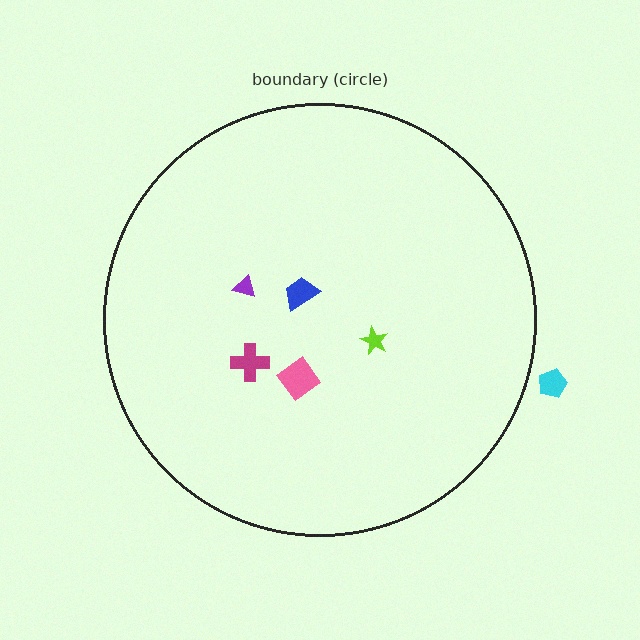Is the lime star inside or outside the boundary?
Inside.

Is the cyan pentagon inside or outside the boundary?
Outside.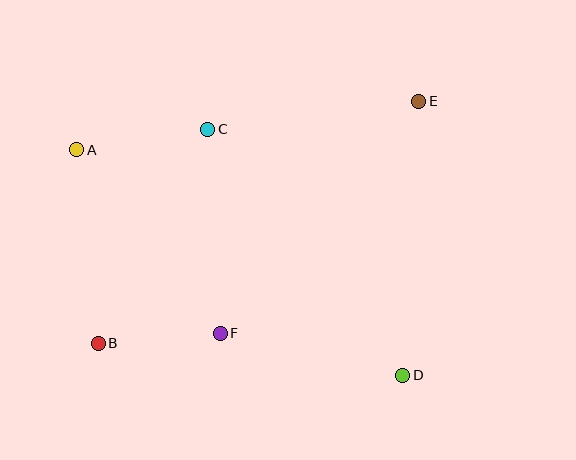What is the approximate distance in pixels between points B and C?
The distance between B and C is approximately 241 pixels.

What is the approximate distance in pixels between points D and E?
The distance between D and E is approximately 275 pixels.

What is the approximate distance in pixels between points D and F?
The distance between D and F is approximately 187 pixels.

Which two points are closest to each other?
Points B and F are closest to each other.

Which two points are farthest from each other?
Points B and E are farthest from each other.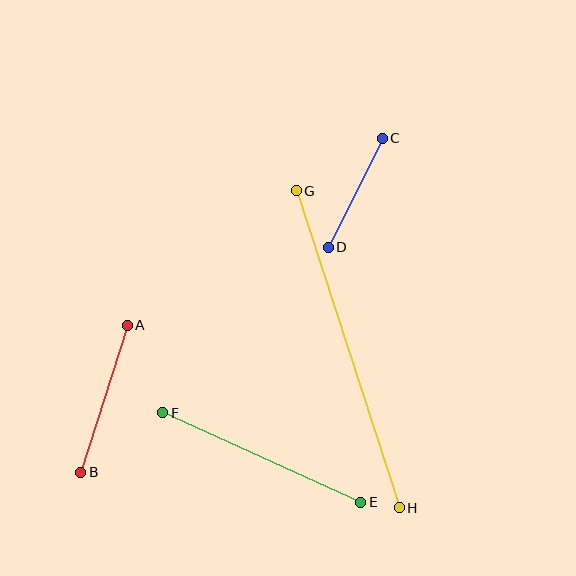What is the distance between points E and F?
The distance is approximately 217 pixels.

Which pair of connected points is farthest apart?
Points G and H are farthest apart.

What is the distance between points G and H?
The distance is approximately 333 pixels.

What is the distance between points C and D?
The distance is approximately 122 pixels.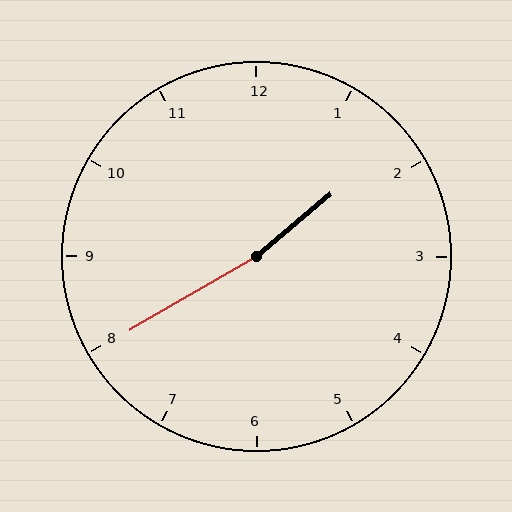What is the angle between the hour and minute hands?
Approximately 170 degrees.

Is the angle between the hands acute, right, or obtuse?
It is obtuse.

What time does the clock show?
1:40.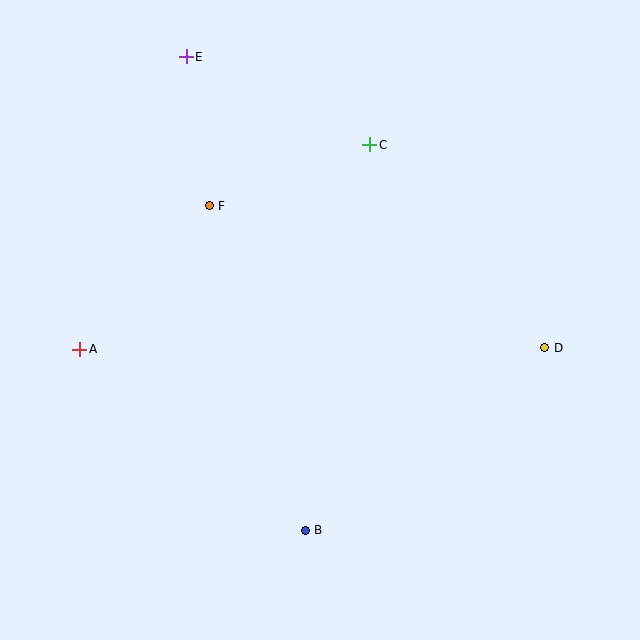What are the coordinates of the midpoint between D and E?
The midpoint between D and E is at (366, 202).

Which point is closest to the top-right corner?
Point C is closest to the top-right corner.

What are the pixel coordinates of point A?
Point A is at (80, 349).